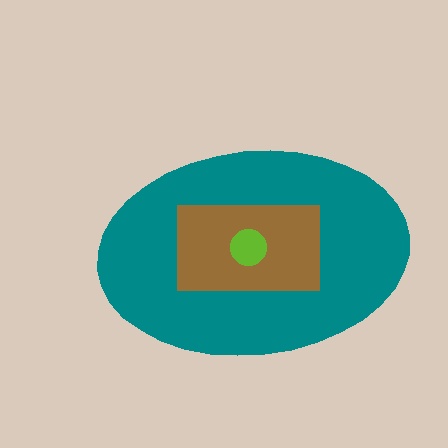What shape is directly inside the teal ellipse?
The brown rectangle.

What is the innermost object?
The lime circle.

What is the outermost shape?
The teal ellipse.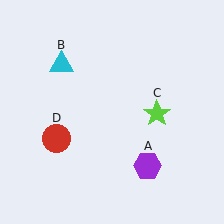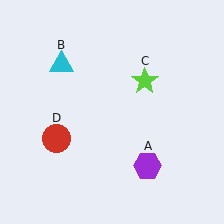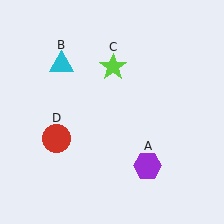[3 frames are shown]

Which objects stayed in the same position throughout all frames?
Purple hexagon (object A) and cyan triangle (object B) and red circle (object D) remained stationary.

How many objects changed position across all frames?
1 object changed position: lime star (object C).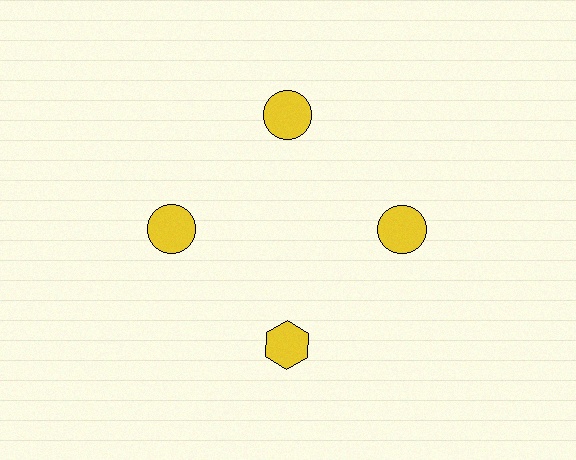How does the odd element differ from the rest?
It has a different shape: hexagon instead of circle.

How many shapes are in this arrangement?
There are 4 shapes arranged in a ring pattern.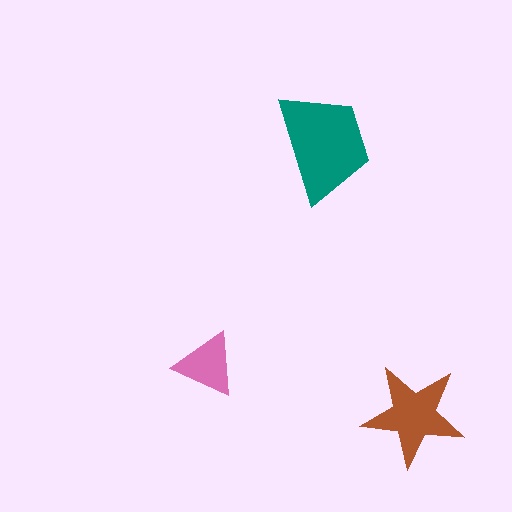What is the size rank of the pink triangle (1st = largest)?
3rd.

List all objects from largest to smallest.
The teal trapezoid, the brown star, the pink triangle.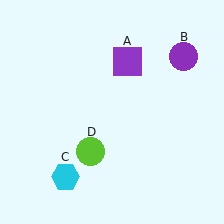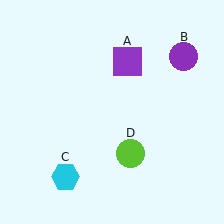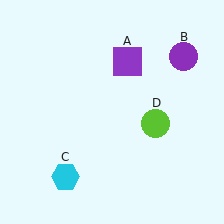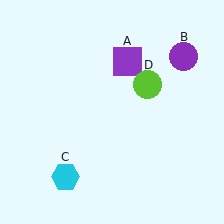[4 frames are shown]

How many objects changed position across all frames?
1 object changed position: lime circle (object D).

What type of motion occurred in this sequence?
The lime circle (object D) rotated counterclockwise around the center of the scene.